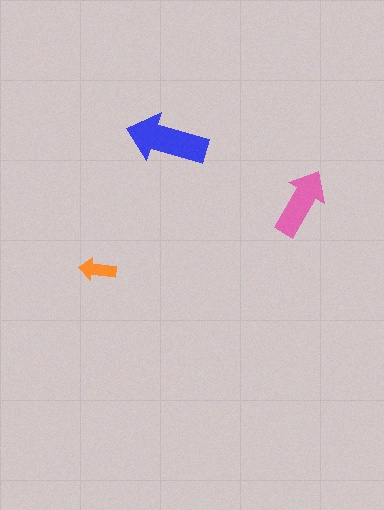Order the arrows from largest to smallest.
the blue one, the pink one, the orange one.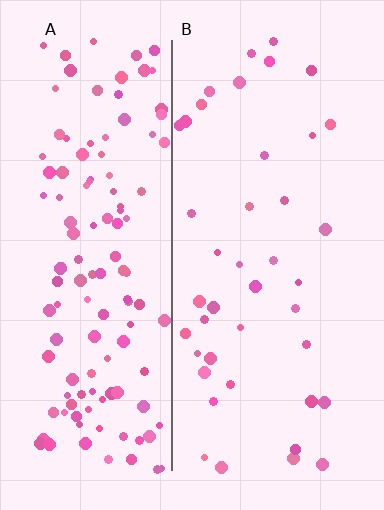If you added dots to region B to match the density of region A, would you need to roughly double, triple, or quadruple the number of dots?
Approximately triple.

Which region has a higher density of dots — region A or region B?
A (the left).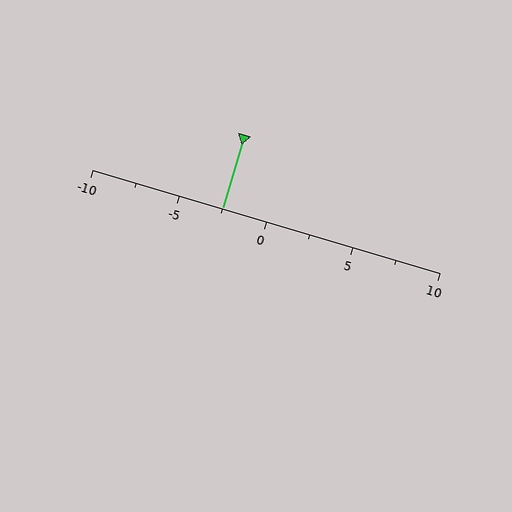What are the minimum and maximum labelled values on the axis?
The axis runs from -10 to 10.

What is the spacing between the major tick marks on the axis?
The major ticks are spaced 5 apart.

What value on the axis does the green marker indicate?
The marker indicates approximately -2.5.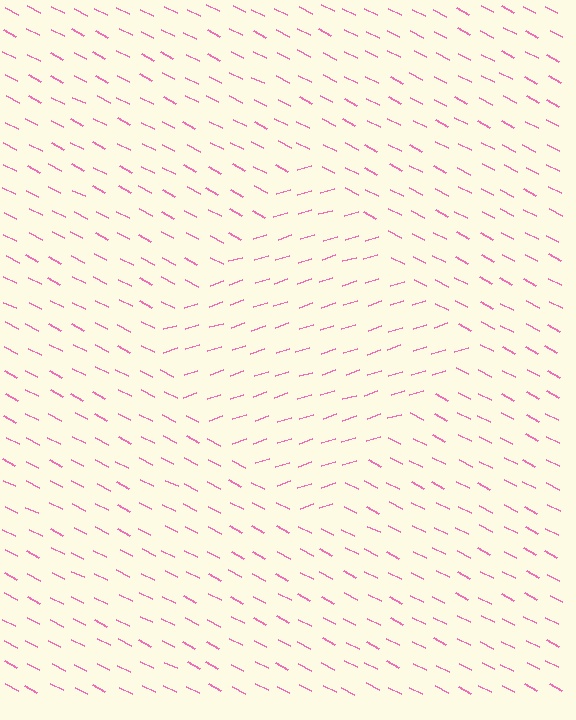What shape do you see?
I see a diamond.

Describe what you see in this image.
The image is filled with small pink line segments. A diamond region in the image has lines oriented differently from the surrounding lines, creating a visible texture boundary.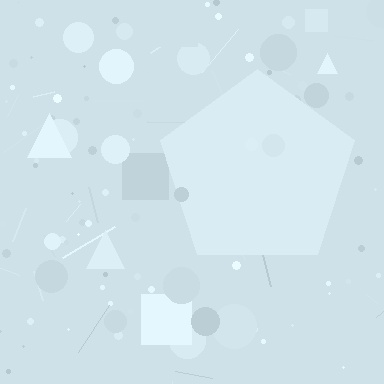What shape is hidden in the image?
A pentagon is hidden in the image.